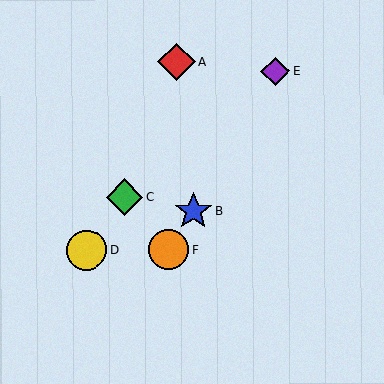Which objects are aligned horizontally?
Objects D, F are aligned horizontally.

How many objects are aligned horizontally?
2 objects (D, F) are aligned horizontally.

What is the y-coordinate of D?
Object D is at y≈250.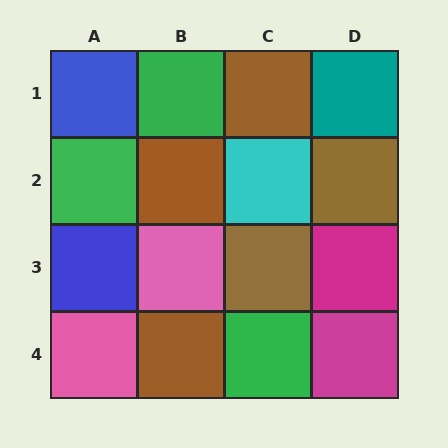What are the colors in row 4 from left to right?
Pink, brown, green, magenta.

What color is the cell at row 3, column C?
Brown.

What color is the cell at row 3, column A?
Blue.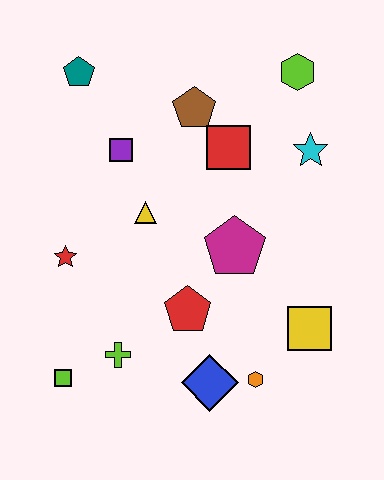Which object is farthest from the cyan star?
The lime square is farthest from the cyan star.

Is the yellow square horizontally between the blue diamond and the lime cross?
No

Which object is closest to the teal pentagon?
The purple square is closest to the teal pentagon.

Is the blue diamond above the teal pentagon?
No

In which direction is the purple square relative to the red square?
The purple square is to the left of the red square.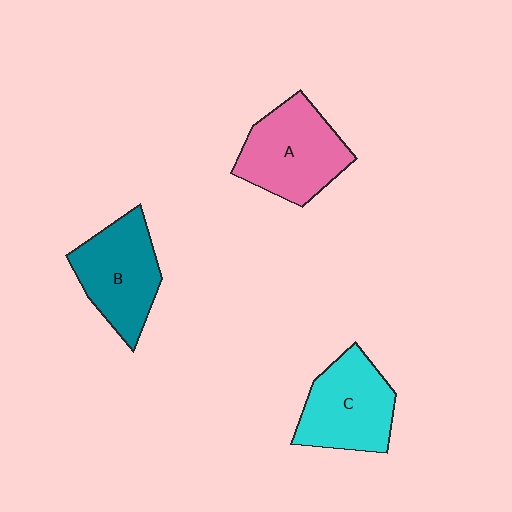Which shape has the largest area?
Shape A (pink).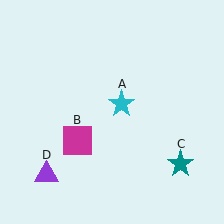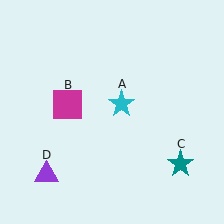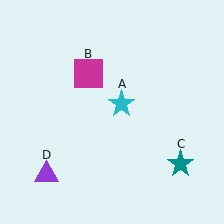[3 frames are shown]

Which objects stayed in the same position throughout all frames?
Cyan star (object A) and teal star (object C) and purple triangle (object D) remained stationary.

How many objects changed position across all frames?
1 object changed position: magenta square (object B).